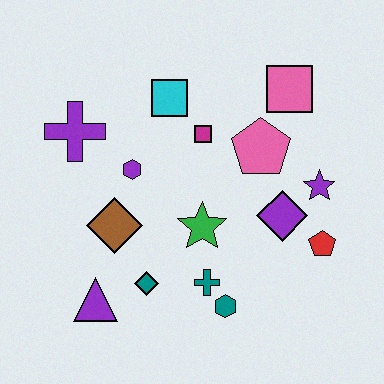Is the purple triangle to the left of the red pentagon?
Yes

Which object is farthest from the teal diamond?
The pink square is farthest from the teal diamond.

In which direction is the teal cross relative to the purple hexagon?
The teal cross is below the purple hexagon.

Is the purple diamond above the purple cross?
No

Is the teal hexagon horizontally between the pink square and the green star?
Yes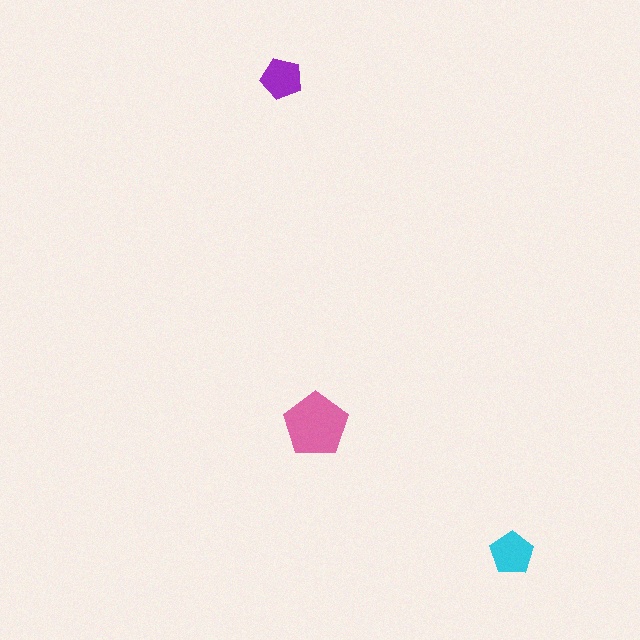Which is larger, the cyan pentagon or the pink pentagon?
The pink one.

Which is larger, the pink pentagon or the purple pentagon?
The pink one.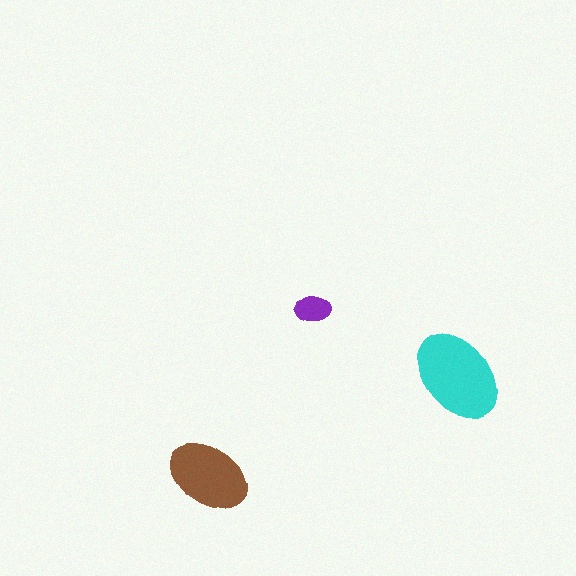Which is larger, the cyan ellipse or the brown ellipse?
The cyan one.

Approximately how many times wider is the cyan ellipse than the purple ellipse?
About 2.5 times wider.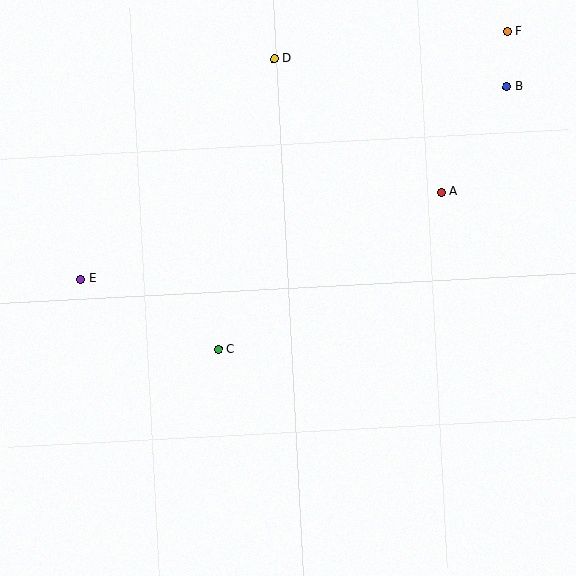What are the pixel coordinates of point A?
Point A is at (441, 192).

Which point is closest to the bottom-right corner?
Point A is closest to the bottom-right corner.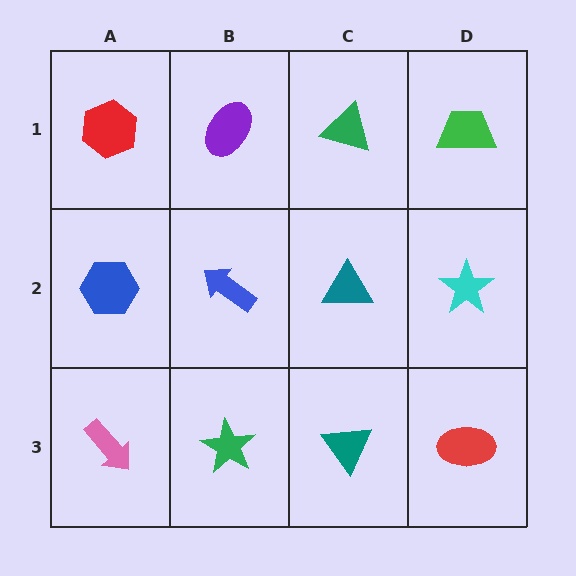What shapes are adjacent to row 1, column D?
A cyan star (row 2, column D), a green triangle (row 1, column C).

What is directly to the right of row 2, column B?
A teal triangle.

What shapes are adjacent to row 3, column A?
A blue hexagon (row 2, column A), a green star (row 3, column B).